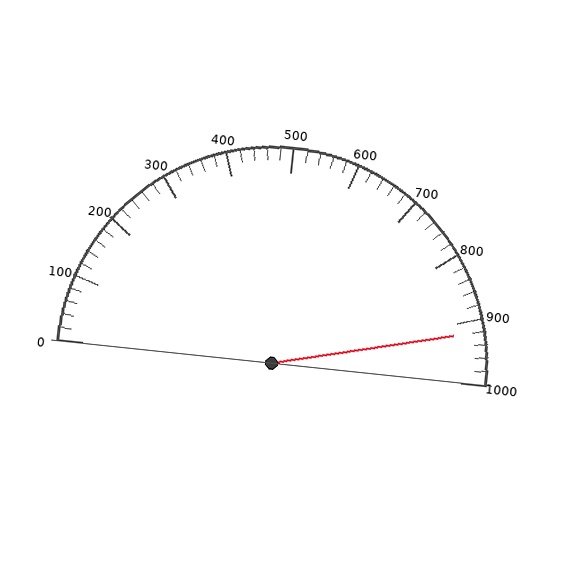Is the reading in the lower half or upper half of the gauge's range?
The reading is in the upper half of the range (0 to 1000).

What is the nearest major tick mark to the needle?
The nearest major tick mark is 900.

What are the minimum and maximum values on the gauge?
The gauge ranges from 0 to 1000.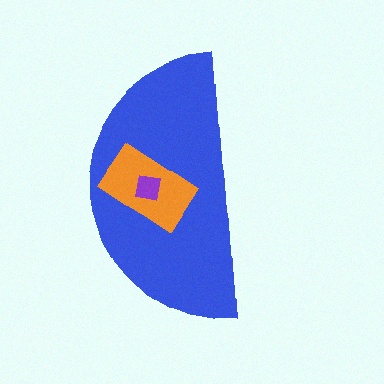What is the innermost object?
The purple square.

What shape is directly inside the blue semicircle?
The orange rectangle.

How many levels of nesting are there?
3.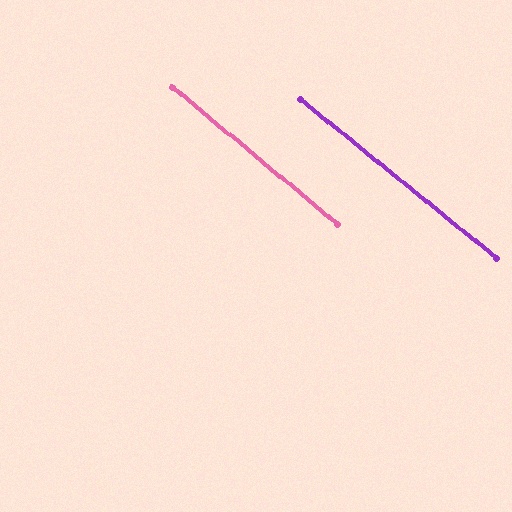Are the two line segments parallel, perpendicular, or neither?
Parallel — their directions differ by only 0.6°.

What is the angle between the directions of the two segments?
Approximately 1 degree.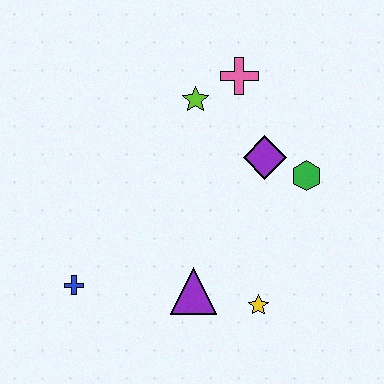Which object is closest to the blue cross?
The purple triangle is closest to the blue cross.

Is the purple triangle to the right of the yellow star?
No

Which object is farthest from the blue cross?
The pink cross is farthest from the blue cross.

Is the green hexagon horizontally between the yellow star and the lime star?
No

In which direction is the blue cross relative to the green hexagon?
The blue cross is to the left of the green hexagon.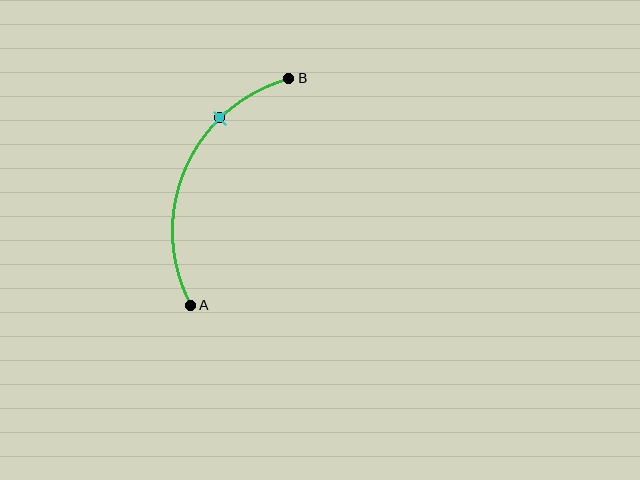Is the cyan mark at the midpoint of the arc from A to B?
No. The cyan mark lies on the arc but is closer to endpoint B. The arc midpoint would be at the point on the curve equidistant along the arc from both A and B.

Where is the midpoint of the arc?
The arc midpoint is the point on the curve farthest from the straight line joining A and B. It sits to the left of that line.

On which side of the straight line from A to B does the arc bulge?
The arc bulges to the left of the straight line connecting A and B.